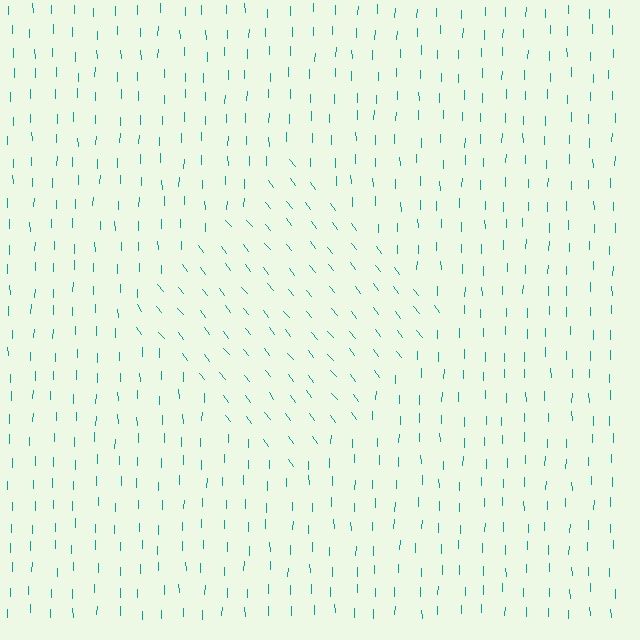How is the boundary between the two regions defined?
The boundary is defined purely by a change in line orientation (approximately 38 degrees difference). All lines are the same color and thickness.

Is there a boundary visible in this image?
Yes, there is a texture boundary formed by a change in line orientation.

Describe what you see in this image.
The image is filled with small teal line segments. A diamond region in the image has lines oriented differently from the surrounding lines, creating a visible texture boundary.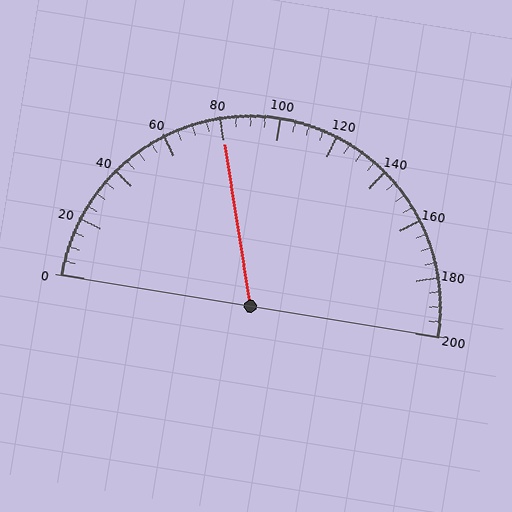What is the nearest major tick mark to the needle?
The nearest major tick mark is 80.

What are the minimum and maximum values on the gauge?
The gauge ranges from 0 to 200.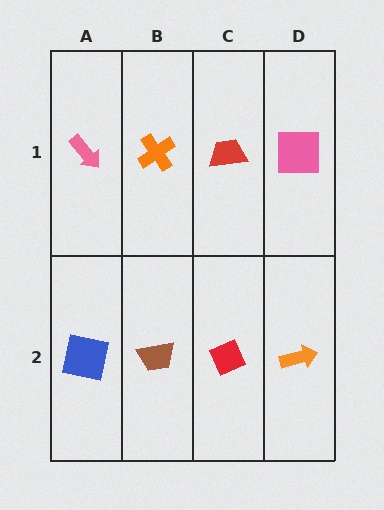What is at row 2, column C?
A red diamond.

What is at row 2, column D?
An orange arrow.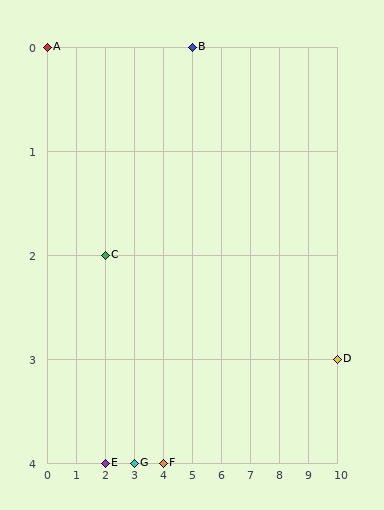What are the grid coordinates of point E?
Point E is at grid coordinates (2, 4).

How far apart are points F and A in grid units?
Points F and A are 4 columns and 4 rows apart (about 5.7 grid units diagonally).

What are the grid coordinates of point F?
Point F is at grid coordinates (4, 4).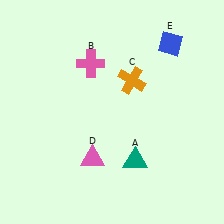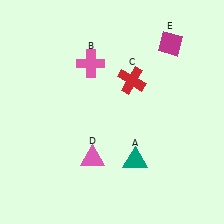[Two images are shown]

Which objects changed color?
C changed from orange to red. E changed from blue to magenta.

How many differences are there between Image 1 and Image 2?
There are 2 differences between the two images.